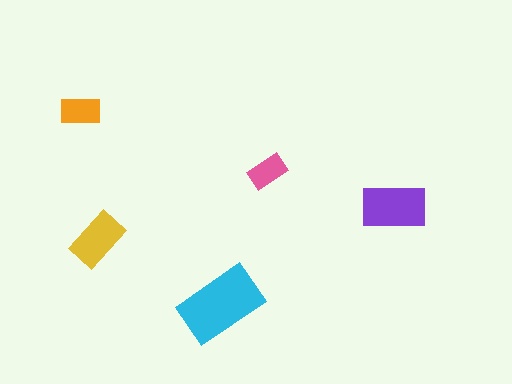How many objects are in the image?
There are 5 objects in the image.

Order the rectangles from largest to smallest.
the cyan one, the purple one, the yellow one, the orange one, the pink one.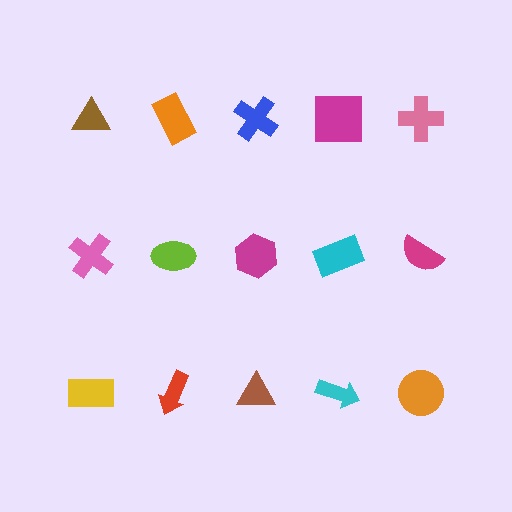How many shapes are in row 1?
5 shapes.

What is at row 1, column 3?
A blue cross.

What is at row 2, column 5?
A magenta semicircle.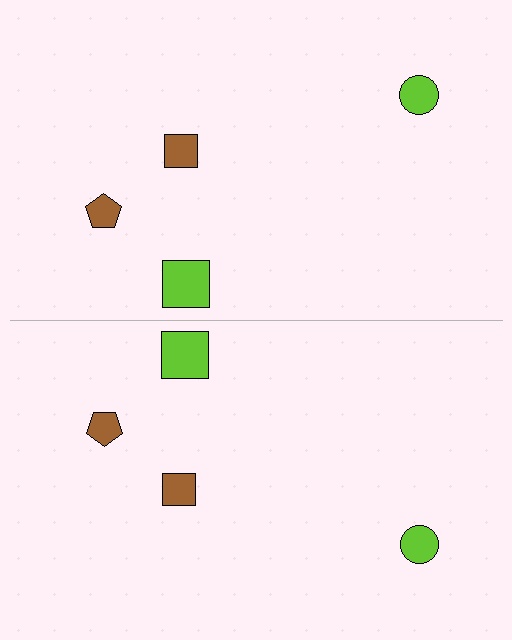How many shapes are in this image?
There are 8 shapes in this image.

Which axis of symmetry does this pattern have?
The pattern has a horizontal axis of symmetry running through the center of the image.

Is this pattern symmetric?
Yes, this pattern has bilateral (reflection) symmetry.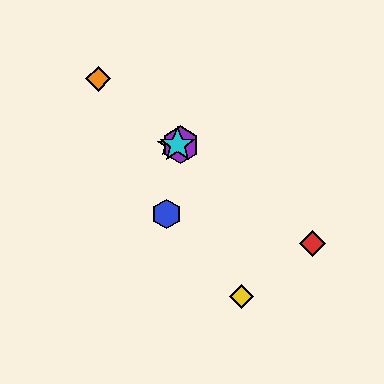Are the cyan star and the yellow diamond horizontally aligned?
No, the cyan star is at y≈145 and the yellow diamond is at y≈297.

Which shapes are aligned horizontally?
The green star, the purple hexagon, the cyan star are aligned horizontally.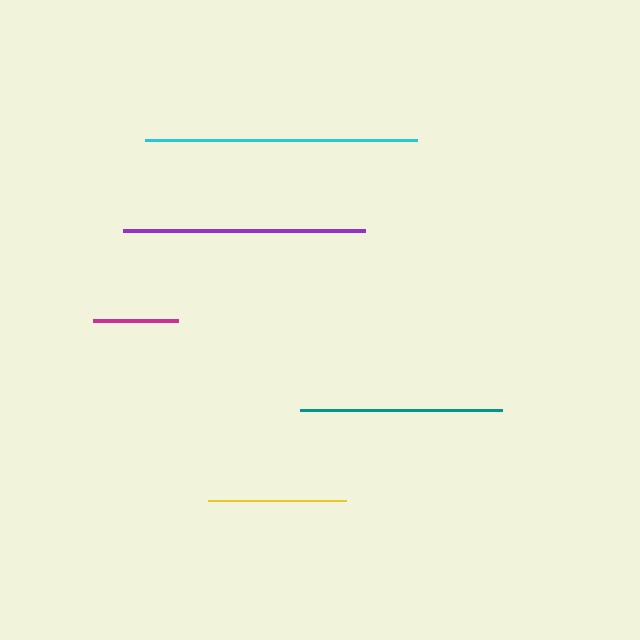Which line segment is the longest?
The cyan line is the longest at approximately 272 pixels.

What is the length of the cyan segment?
The cyan segment is approximately 272 pixels long.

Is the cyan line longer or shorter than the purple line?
The cyan line is longer than the purple line.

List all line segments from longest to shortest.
From longest to shortest: cyan, purple, teal, yellow, magenta.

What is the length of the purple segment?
The purple segment is approximately 242 pixels long.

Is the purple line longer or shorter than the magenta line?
The purple line is longer than the magenta line.